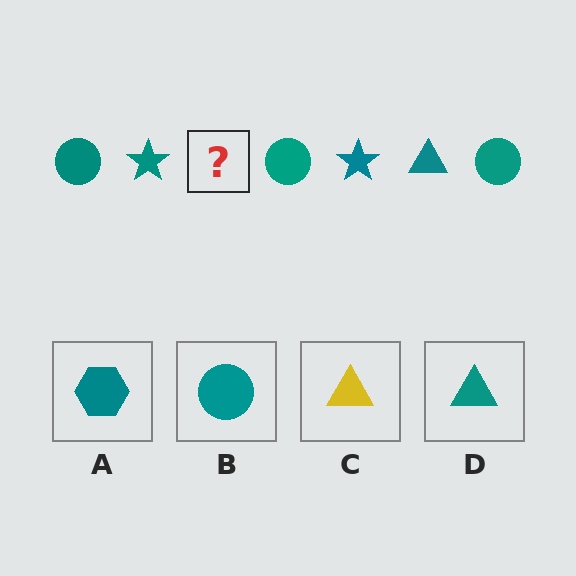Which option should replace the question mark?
Option D.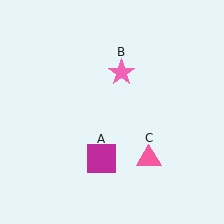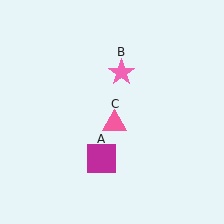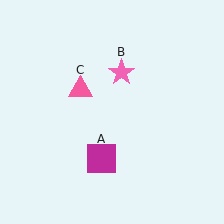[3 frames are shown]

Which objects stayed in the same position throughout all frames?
Magenta square (object A) and pink star (object B) remained stationary.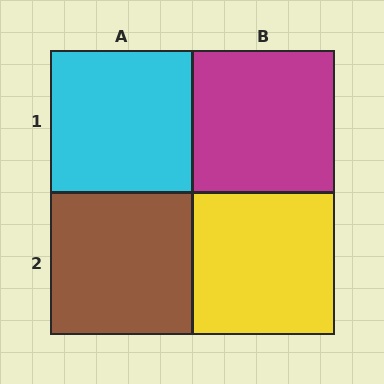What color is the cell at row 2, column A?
Brown.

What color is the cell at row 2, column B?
Yellow.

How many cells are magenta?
1 cell is magenta.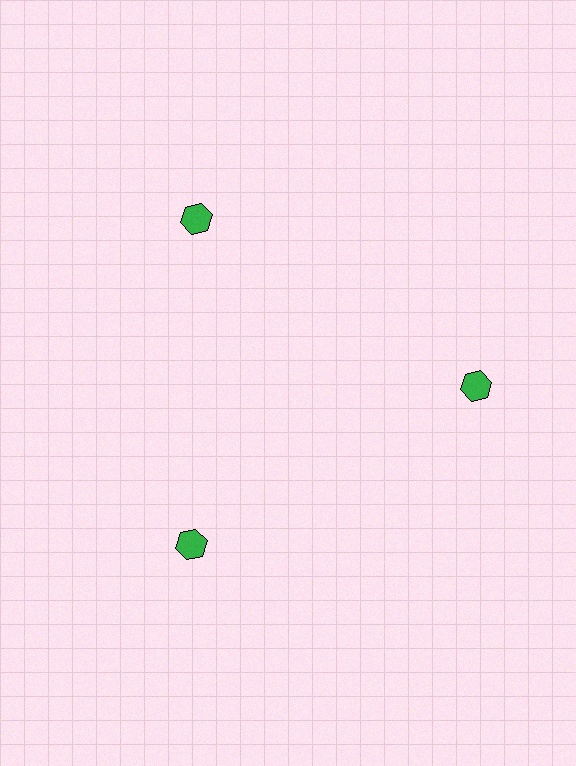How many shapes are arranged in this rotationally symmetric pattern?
There are 3 shapes, arranged in 3 groups of 1.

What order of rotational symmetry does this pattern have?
This pattern has 3-fold rotational symmetry.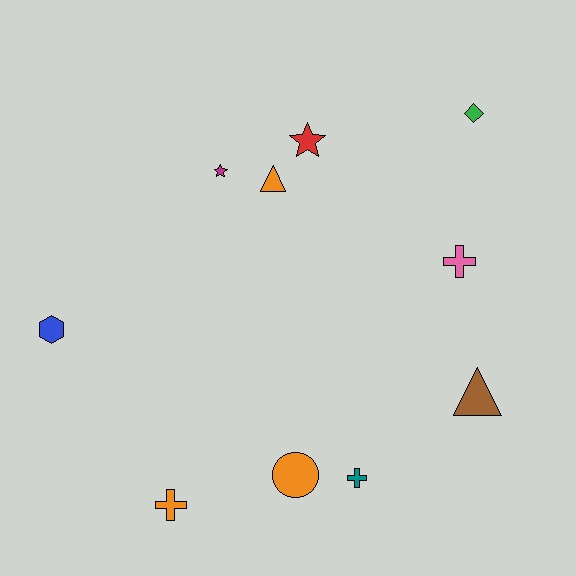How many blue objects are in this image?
There is 1 blue object.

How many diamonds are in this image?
There is 1 diamond.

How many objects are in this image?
There are 10 objects.